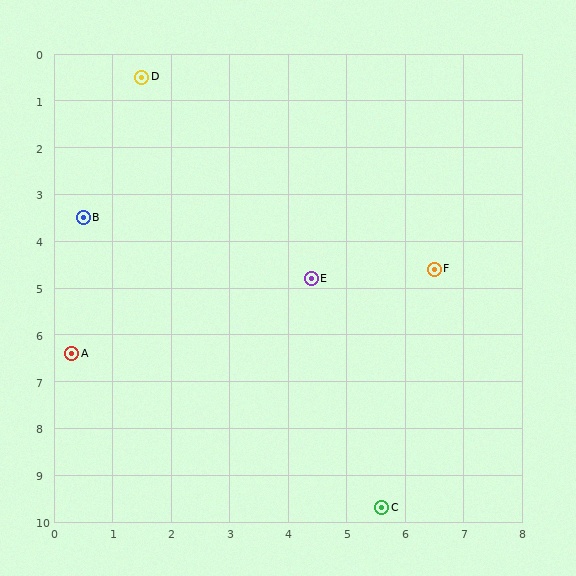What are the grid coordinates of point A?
Point A is at approximately (0.3, 6.4).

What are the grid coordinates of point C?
Point C is at approximately (5.6, 9.7).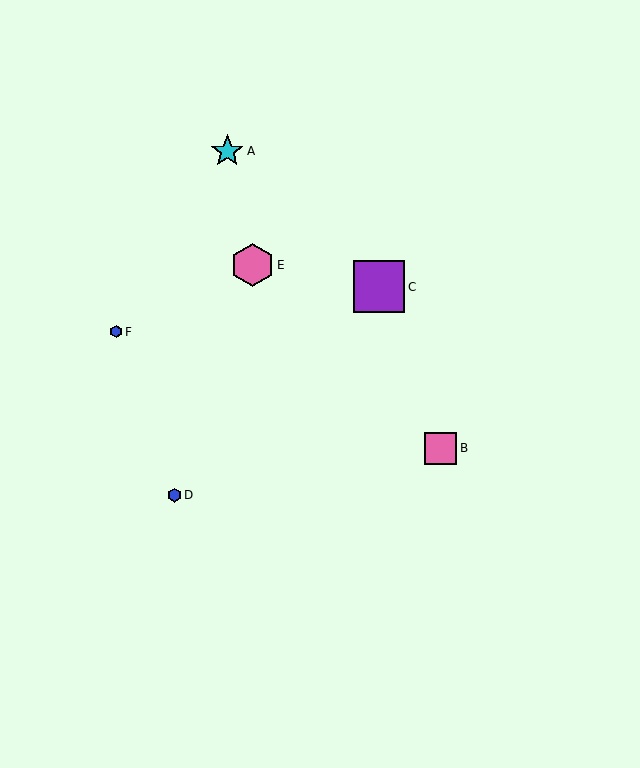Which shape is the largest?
The purple square (labeled C) is the largest.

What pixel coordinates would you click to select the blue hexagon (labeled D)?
Click at (174, 495) to select the blue hexagon D.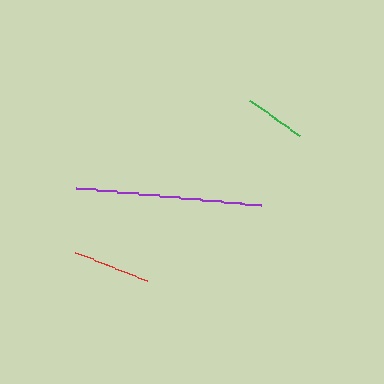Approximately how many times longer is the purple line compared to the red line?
The purple line is approximately 2.4 times the length of the red line.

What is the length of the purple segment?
The purple segment is approximately 187 pixels long.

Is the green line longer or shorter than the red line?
The red line is longer than the green line.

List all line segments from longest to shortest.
From longest to shortest: purple, red, green.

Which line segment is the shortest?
The green line is the shortest at approximately 61 pixels.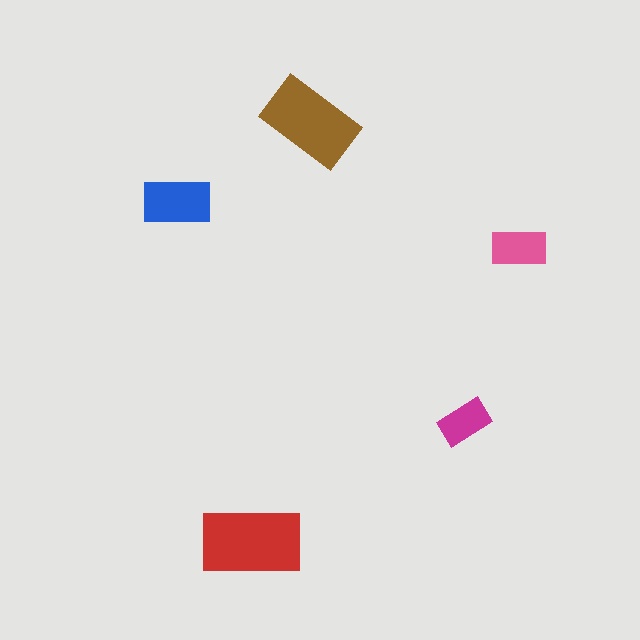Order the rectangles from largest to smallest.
the red one, the brown one, the blue one, the pink one, the magenta one.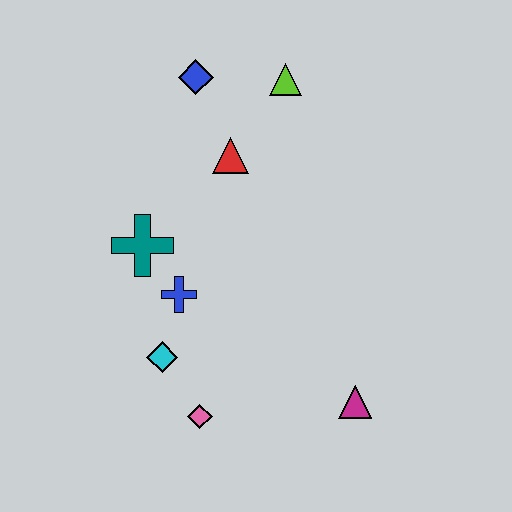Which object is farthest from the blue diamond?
The magenta triangle is farthest from the blue diamond.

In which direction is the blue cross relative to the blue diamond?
The blue cross is below the blue diamond.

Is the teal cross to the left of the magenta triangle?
Yes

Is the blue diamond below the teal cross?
No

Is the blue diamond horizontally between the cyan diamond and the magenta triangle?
Yes